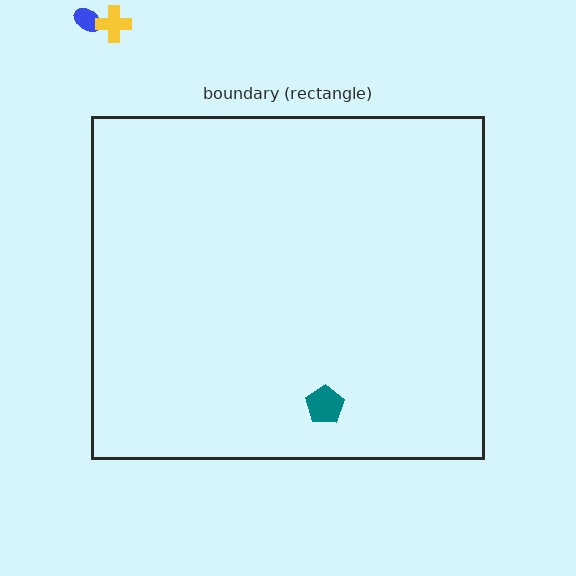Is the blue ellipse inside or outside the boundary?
Outside.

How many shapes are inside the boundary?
1 inside, 2 outside.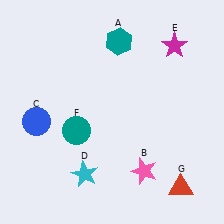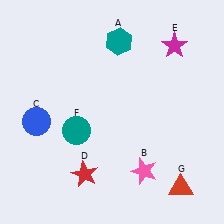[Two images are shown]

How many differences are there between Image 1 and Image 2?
There is 1 difference between the two images.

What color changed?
The star (D) changed from cyan in Image 1 to red in Image 2.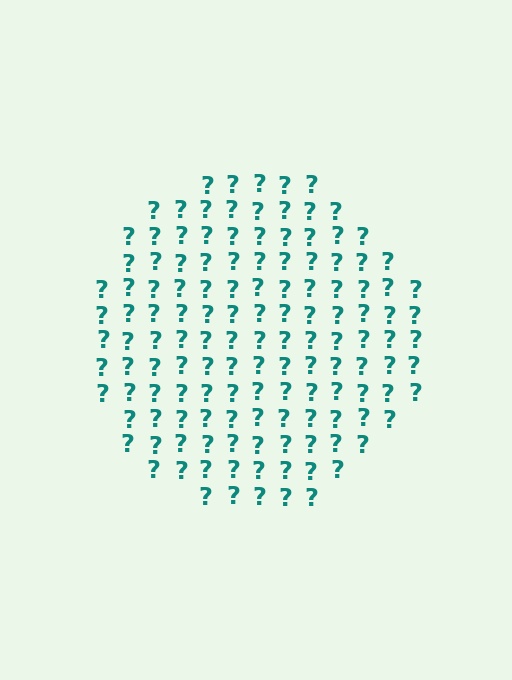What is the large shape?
The large shape is a circle.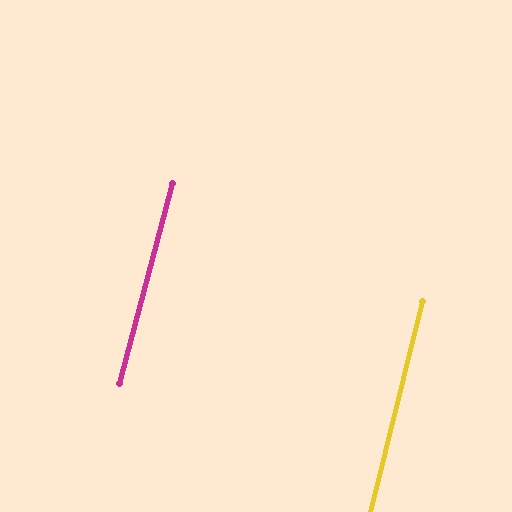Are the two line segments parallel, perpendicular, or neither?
Parallel — their directions differ by only 0.9°.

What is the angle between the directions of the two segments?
Approximately 1 degree.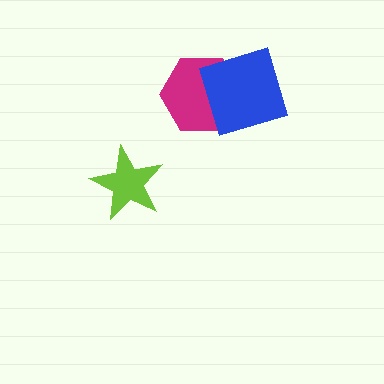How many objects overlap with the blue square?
1 object overlaps with the blue square.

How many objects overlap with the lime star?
0 objects overlap with the lime star.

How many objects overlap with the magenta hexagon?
1 object overlaps with the magenta hexagon.